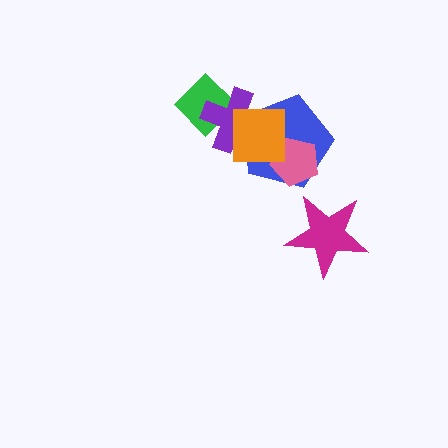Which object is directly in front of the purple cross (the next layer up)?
The blue pentagon is directly in front of the purple cross.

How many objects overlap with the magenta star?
0 objects overlap with the magenta star.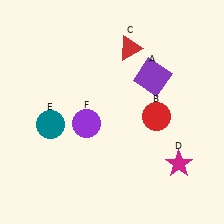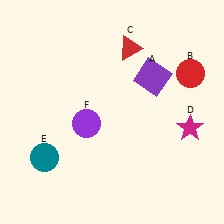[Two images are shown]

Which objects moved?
The objects that moved are: the red circle (B), the magenta star (D), the teal circle (E).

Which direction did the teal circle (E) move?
The teal circle (E) moved down.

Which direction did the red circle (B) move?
The red circle (B) moved up.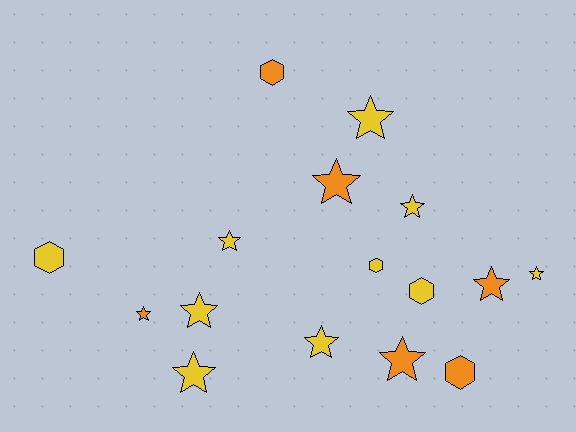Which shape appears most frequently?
Star, with 11 objects.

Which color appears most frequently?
Yellow, with 10 objects.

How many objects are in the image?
There are 16 objects.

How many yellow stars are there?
There are 7 yellow stars.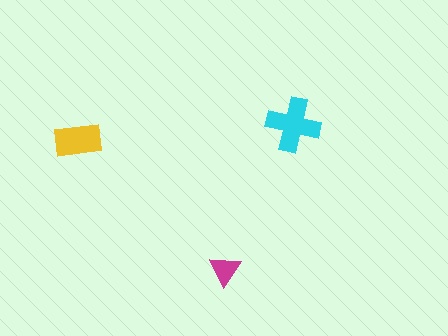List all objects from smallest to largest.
The magenta triangle, the yellow rectangle, the cyan cross.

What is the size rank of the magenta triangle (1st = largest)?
3rd.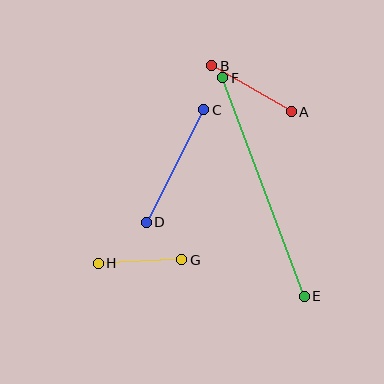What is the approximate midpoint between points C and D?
The midpoint is at approximately (175, 166) pixels.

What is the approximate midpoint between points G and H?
The midpoint is at approximately (140, 262) pixels.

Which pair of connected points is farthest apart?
Points E and F are farthest apart.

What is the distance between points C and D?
The distance is approximately 126 pixels.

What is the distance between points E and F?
The distance is approximately 233 pixels.